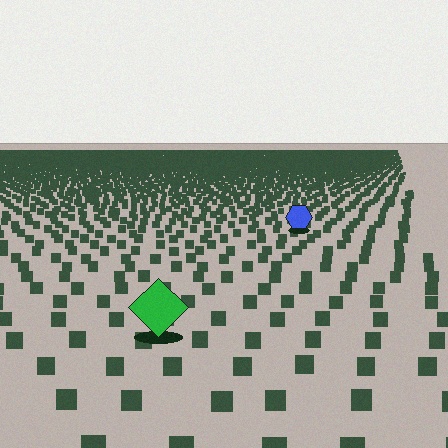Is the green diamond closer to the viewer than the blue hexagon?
Yes. The green diamond is closer — you can tell from the texture gradient: the ground texture is coarser near it.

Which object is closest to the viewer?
The green diamond is closest. The texture marks near it are larger and more spread out.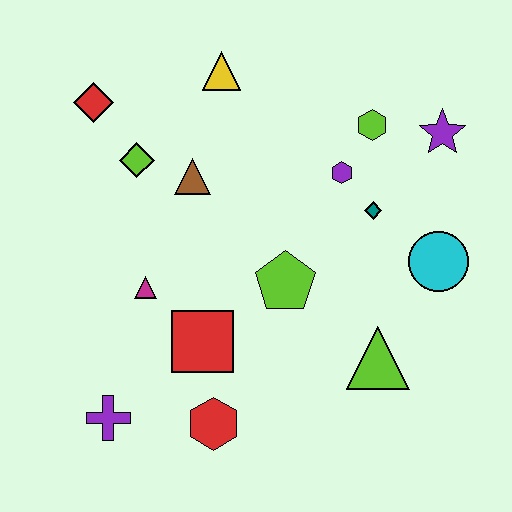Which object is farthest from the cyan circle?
The red diamond is farthest from the cyan circle.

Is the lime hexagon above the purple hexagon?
Yes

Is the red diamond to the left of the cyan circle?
Yes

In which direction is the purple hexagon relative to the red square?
The purple hexagon is above the red square.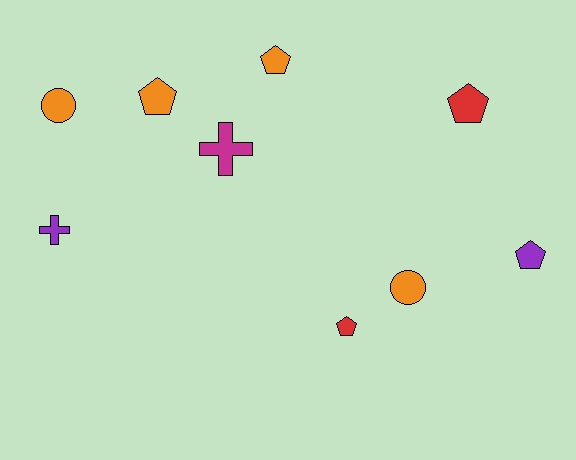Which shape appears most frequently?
Pentagon, with 5 objects.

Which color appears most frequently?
Orange, with 4 objects.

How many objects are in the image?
There are 9 objects.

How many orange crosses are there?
There are no orange crosses.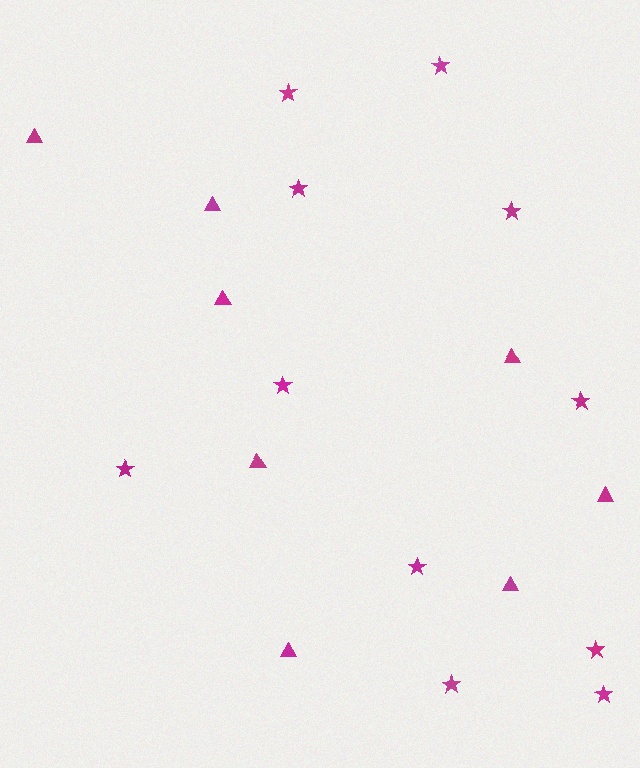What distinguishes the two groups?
There are 2 groups: one group of stars (11) and one group of triangles (8).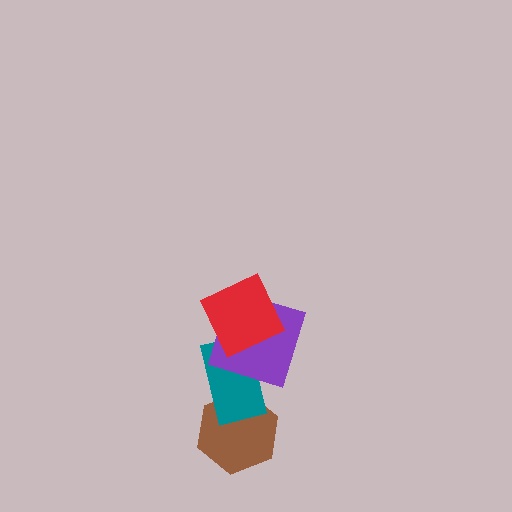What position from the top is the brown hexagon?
The brown hexagon is 4th from the top.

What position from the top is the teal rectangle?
The teal rectangle is 3rd from the top.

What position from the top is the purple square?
The purple square is 2nd from the top.